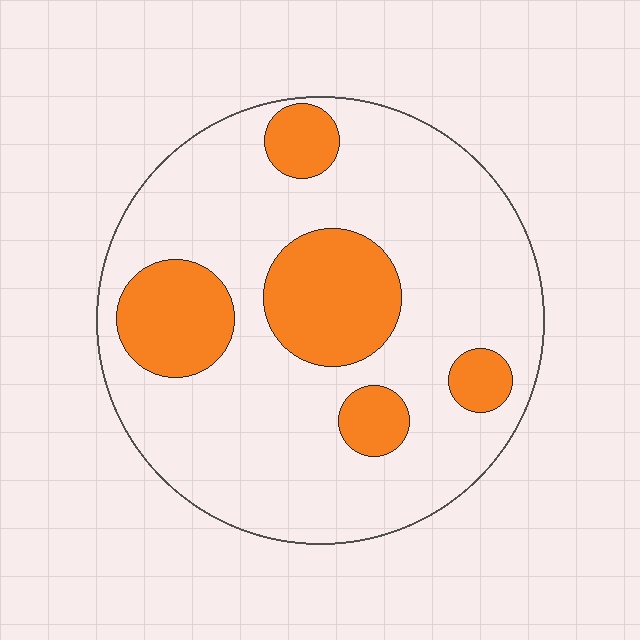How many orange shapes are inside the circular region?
5.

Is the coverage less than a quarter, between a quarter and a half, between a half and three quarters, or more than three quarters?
Less than a quarter.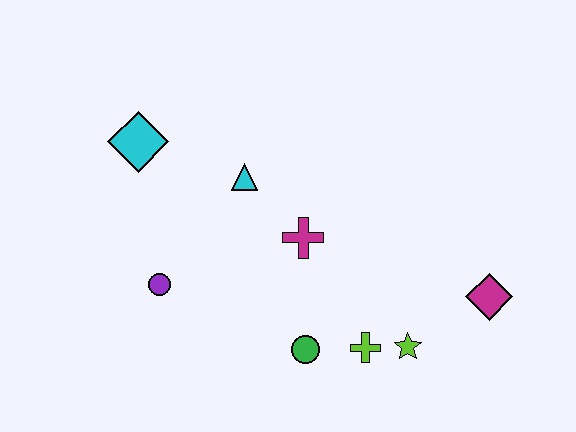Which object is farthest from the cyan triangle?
The magenta diamond is farthest from the cyan triangle.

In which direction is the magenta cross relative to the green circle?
The magenta cross is above the green circle.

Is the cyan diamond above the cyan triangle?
Yes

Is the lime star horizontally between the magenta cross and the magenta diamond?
Yes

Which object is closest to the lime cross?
The lime star is closest to the lime cross.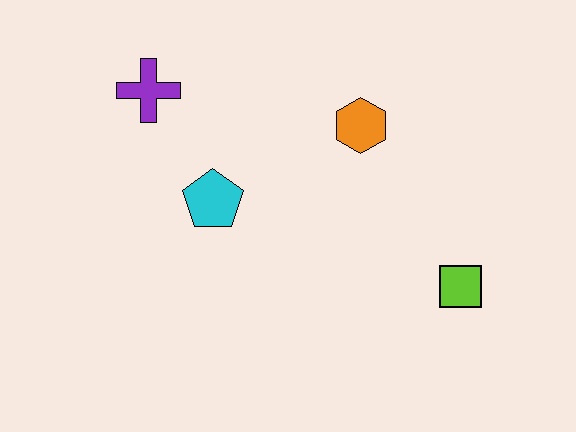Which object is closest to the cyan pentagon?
The purple cross is closest to the cyan pentagon.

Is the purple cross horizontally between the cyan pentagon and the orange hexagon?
No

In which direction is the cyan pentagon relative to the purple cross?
The cyan pentagon is below the purple cross.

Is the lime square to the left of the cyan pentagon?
No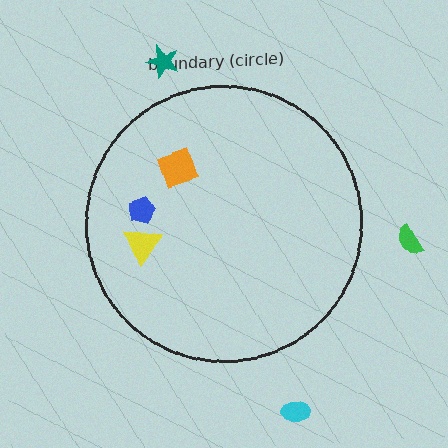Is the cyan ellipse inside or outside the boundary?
Outside.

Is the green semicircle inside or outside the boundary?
Outside.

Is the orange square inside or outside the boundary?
Inside.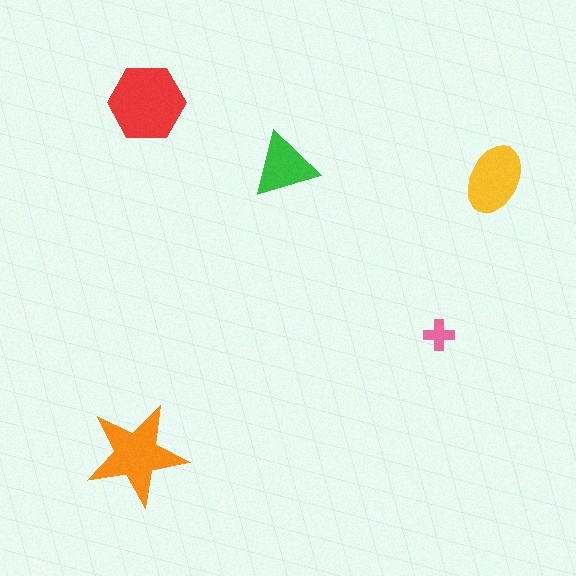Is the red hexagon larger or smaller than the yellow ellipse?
Larger.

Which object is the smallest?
The pink cross.